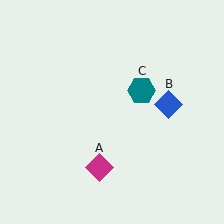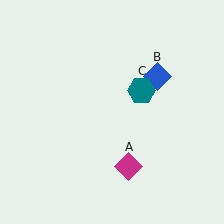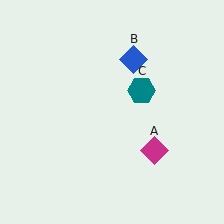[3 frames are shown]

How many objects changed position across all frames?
2 objects changed position: magenta diamond (object A), blue diamond (object B).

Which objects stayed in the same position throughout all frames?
Teal hexagon (object C) remained stationary.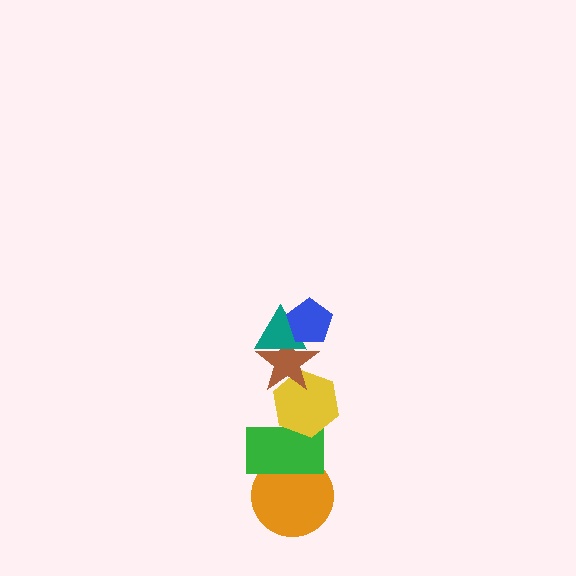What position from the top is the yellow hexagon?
The yellow hexagon is 4th from the top.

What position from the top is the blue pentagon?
The blue pentagon is 1st from the top.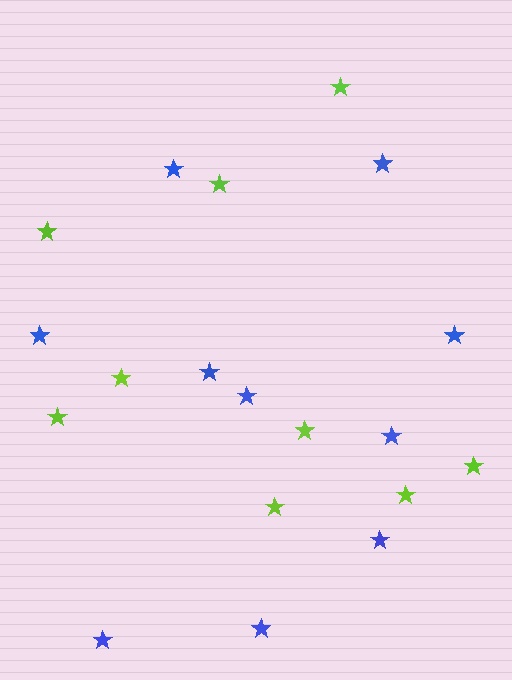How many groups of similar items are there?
There are 2 groups: one group of blue stars (10) and one group of lime stars (9).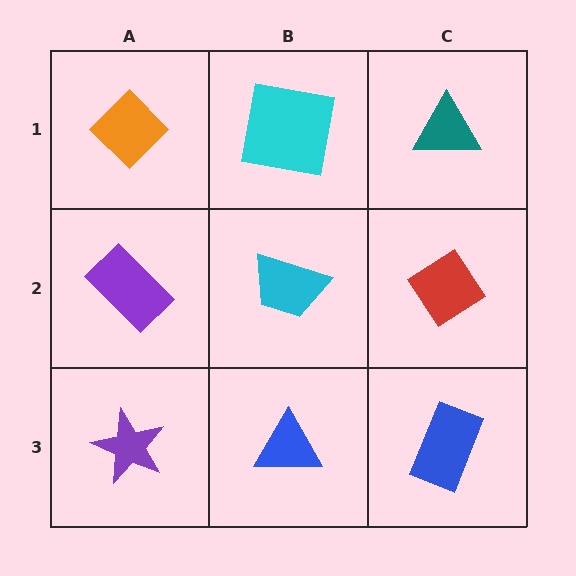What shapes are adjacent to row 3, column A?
A purple rectangle (row 2, column A), a blue triangle (row 3, column B).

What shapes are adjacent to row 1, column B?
A cyan trapezoid (row 2, column B), an orange diamond (row 1, column A), a teal triangle (row 1, column C).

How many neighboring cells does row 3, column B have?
3.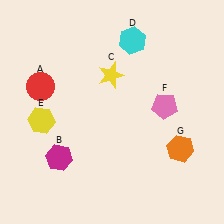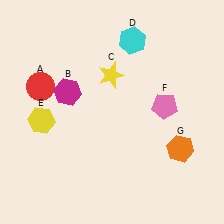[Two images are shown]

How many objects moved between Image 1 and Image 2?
1 object moved between the two images.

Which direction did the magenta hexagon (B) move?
The magenta hexagon (B) moved up.